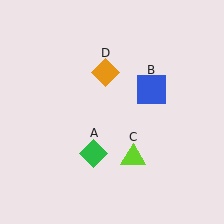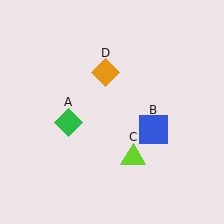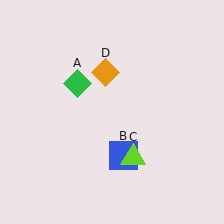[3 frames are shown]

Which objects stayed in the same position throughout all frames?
Lime triangle (object C) and orange diamond (object D) remained stationary.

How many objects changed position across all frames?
2 objects changed position: green diamond (object A), blue square (object B).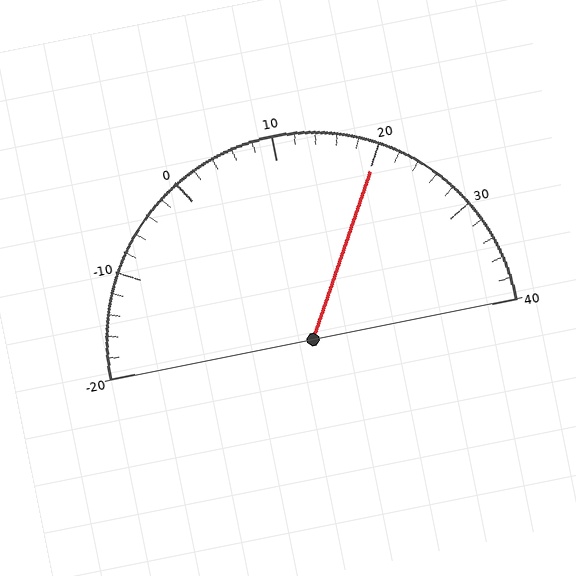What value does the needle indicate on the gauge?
The needle indicates approximately 20.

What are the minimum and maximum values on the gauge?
The gauge ranges from -20 to 40.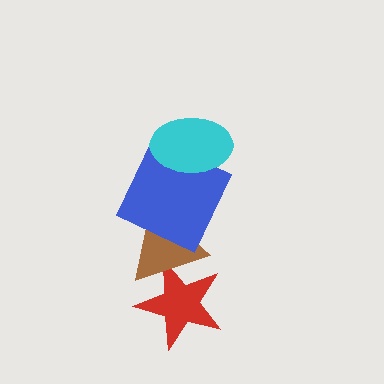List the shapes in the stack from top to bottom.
From top to bottom: the cyan ellipse, the blue square, the brown triangle, the red star.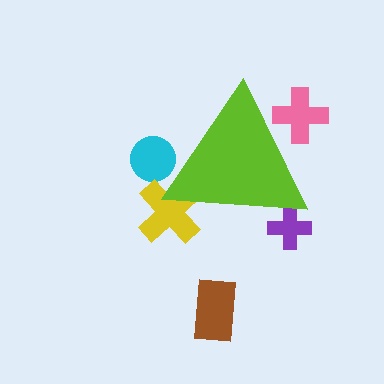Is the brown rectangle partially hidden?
No, the brown rectangle is fully visible.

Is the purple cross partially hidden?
Yes, the purple cross is partially hidden behind the lime triangle.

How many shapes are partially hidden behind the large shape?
4 shapes are partially hidden.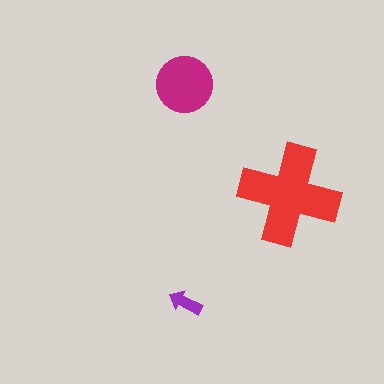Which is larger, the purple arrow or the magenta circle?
The magenta circle.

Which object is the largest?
The red cross.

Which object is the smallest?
The purple arrow.